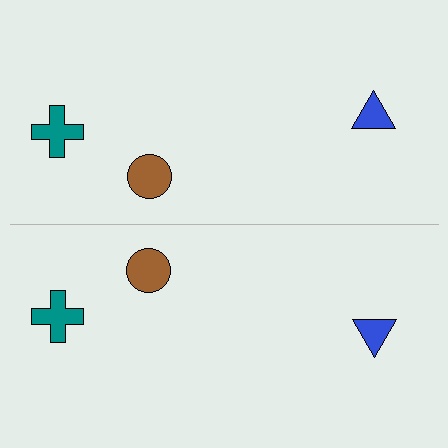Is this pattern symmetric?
Yes, this pattern has bilateral (reflection) symmetry.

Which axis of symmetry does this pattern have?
The pattern has a horizontal axis of symmetry running through the center of the image.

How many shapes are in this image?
There are 6 shapes in this image.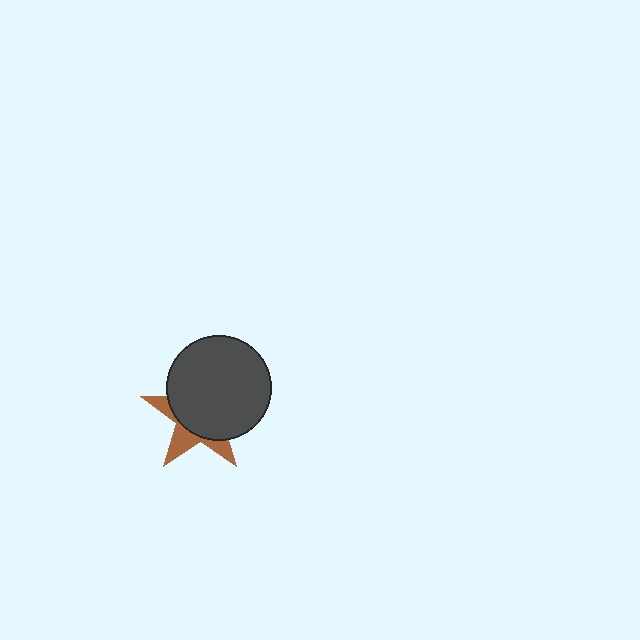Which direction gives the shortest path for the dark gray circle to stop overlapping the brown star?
Moving toward the upper-right gives the shortest separation.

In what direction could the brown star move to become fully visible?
The brown star could move toward the lower-left. That would shift it out from behind the dark gray circle entirely.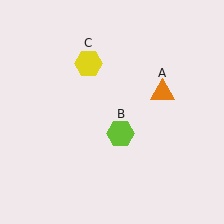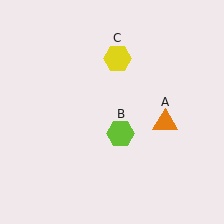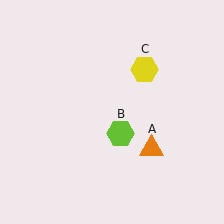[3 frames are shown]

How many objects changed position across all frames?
2 objects changed position: orange triangle (object A), yellow hexagon (object C).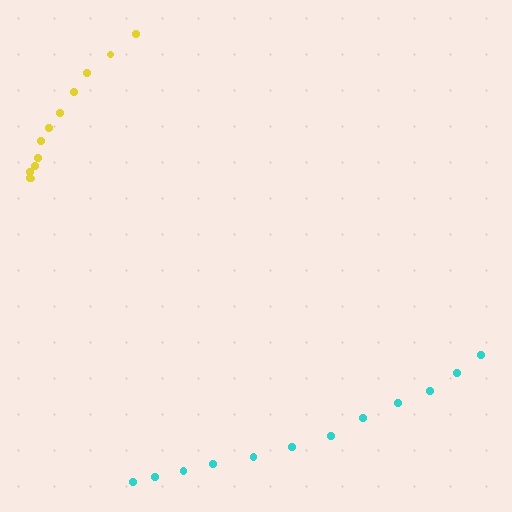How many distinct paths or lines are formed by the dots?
There are 2 distinct paths.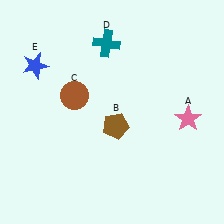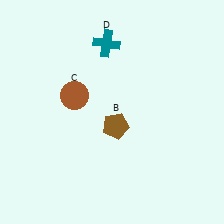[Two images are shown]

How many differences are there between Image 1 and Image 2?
There are 2 differences between the two images.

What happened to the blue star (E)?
The blue star (E) was removed in Image 2. It was in the top-left area of Image 1.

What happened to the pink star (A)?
The pink star (A) was removed in Image 2. It was in the bottom-right area of Image 1.